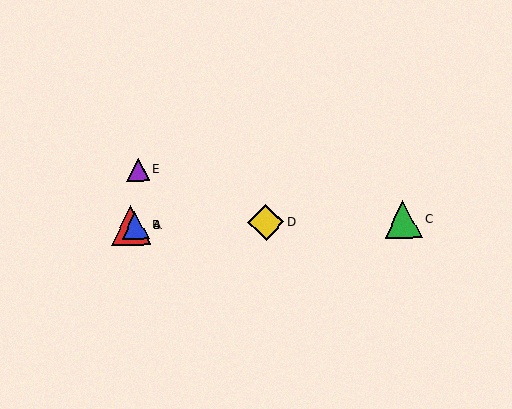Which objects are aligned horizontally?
Objects A, B, C, D are aligned horizontally.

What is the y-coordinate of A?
Object A is at y≈225.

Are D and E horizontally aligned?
No, D is at y≈222 and E is at y≈170.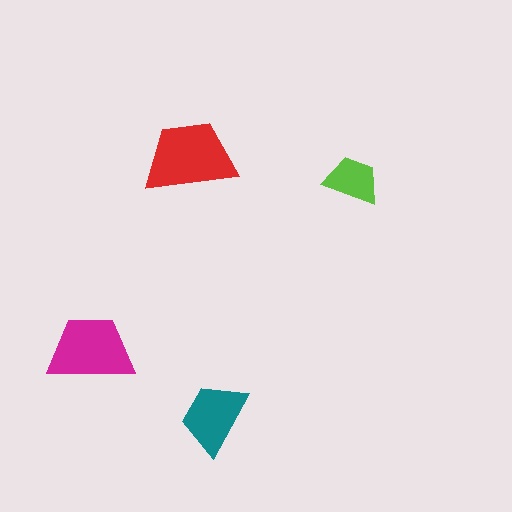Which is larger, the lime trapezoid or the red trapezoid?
The red one.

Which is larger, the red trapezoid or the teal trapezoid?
The red one.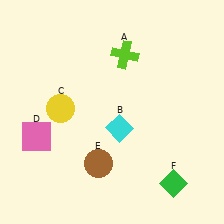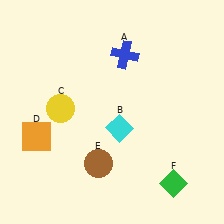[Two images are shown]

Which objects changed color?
A changed from lime to blue. D changed from pink to orange.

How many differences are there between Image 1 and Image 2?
There are 2 differences between the two images.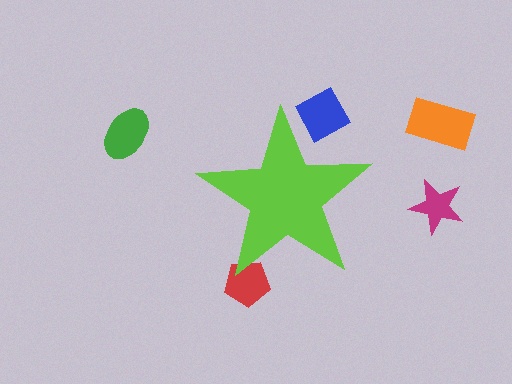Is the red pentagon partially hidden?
Yes, the red pentagon is partially hidden behind the lime star.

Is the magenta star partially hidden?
No, the magenta star is fully visible.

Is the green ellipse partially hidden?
No, the green ellipse is fully visible.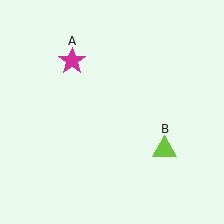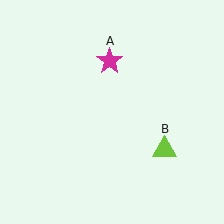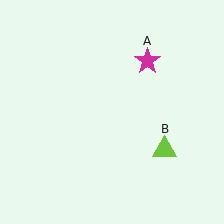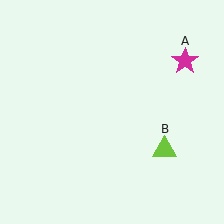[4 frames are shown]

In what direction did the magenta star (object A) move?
The magenta star (object A) moved right.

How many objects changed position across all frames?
1 object changed position: magenta star (object A).